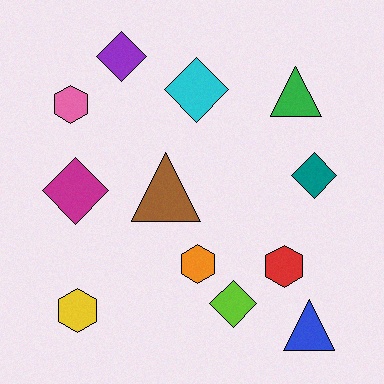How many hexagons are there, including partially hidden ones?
There are 4 hexagons.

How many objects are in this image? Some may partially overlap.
There are 12 objects.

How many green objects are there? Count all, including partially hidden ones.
There is 1 green object.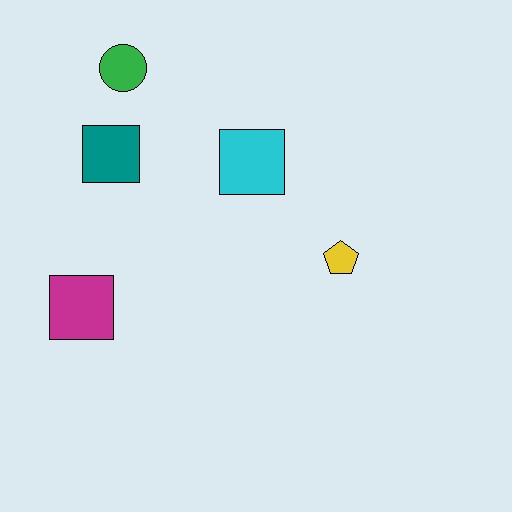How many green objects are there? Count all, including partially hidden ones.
There is 1 green object.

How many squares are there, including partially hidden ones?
There are 3 squares.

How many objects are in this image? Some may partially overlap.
There are 5 objects.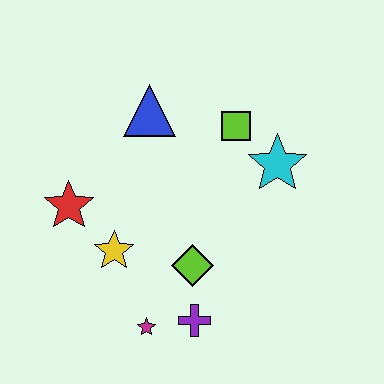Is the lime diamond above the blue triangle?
No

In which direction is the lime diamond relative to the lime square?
The lime diamond is below the lime square.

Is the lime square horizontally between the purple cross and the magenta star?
No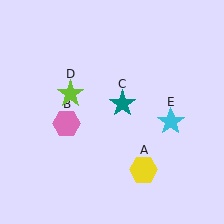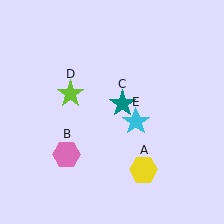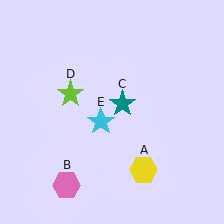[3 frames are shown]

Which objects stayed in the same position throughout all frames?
Yellow hexagon (object A) and teal star (object C) and lime star (object D) remained stationary.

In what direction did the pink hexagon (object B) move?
The pink hexagon (object B) moved down.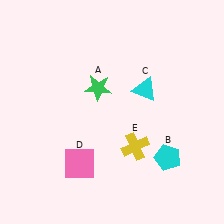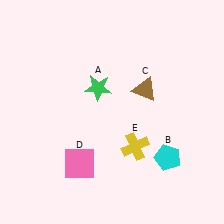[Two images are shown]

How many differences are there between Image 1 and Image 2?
There is 1 difference between the two images.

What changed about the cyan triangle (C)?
In Image 1, C is cyan. In Image 2, it changed to brown.